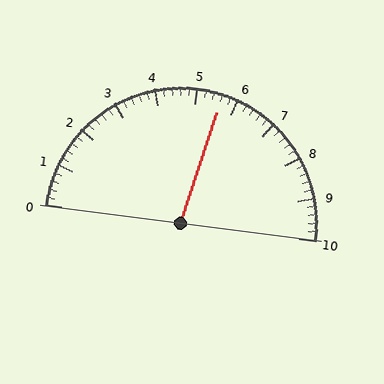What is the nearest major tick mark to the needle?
The nearest major tick mark is 6.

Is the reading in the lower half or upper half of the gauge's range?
The reading is in the upper half of the range (0 to 10).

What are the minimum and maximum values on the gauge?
The gauge ranges from 0 to 10.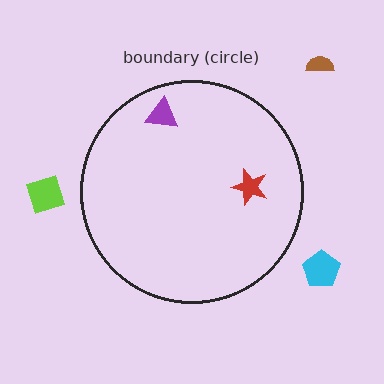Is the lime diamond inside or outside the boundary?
Outside.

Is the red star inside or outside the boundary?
Inside.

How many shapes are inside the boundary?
2 inside, 3 outside.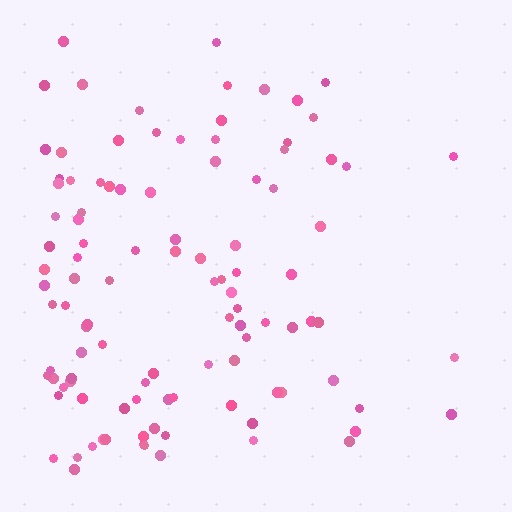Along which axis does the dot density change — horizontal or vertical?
Horizontal.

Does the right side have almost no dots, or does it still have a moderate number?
Still a moderate number, just noticeably fewer than the left.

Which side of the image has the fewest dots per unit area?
The right.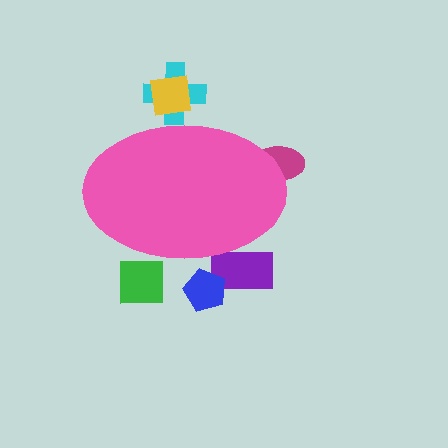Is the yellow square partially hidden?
Yes, the yellow square is partially hidden behind the pink ellipse.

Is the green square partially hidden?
Yes, the green square is partially hidden behind the pink ellipse.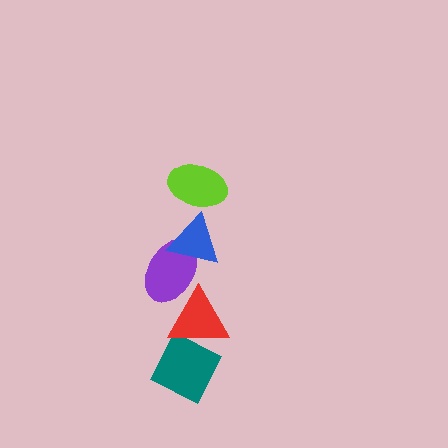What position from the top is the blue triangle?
The blue triangle is 2nd from the top.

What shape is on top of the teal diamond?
The red triangle is on top of the teal diamond.